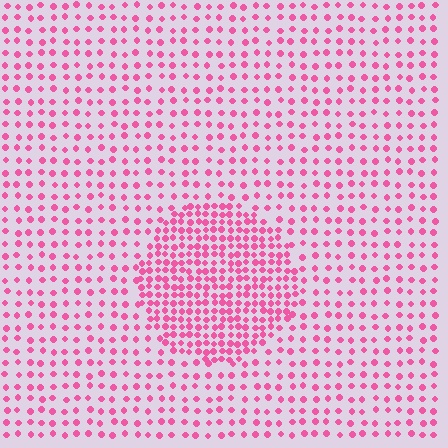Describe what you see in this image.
The image contains small pink elements arranged at two different densities. A circle-shaped region is visible where the elements are more densely packed than the surrounding area.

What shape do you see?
I see a circle.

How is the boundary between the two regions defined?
The boundary is defined by a change in element density (approximately 2.2x ratio). All elements are the same color, size, and shape.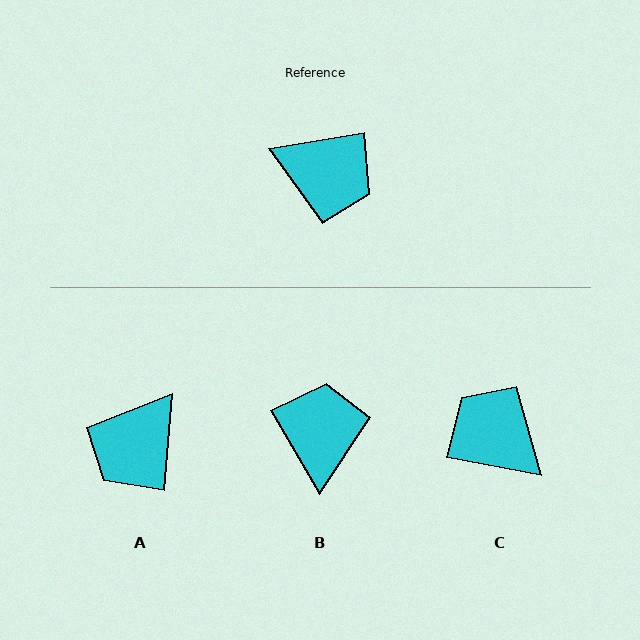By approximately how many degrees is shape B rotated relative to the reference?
Approximately 111 degrees counter-clockwise.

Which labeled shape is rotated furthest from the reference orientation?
C, about 160 degrees away.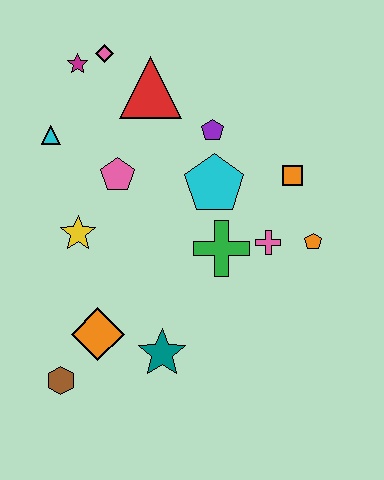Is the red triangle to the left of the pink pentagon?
No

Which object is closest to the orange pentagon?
The pink cross is closest to the orange pentagon.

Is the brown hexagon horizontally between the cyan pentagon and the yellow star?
No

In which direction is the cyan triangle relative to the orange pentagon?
The cyan triangle is to the left of the orange pentagon.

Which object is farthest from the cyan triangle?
The orange pentagon is farthest from the cyan triangle.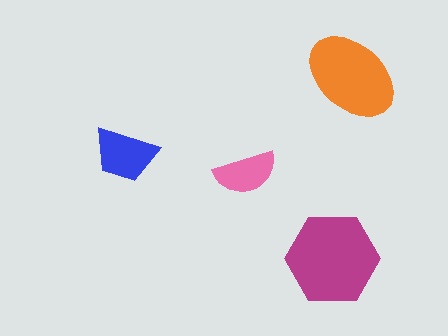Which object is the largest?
The magenta hexagon.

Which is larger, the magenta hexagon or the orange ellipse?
The magenta hexagon.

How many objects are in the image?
There are 4 objects in the image.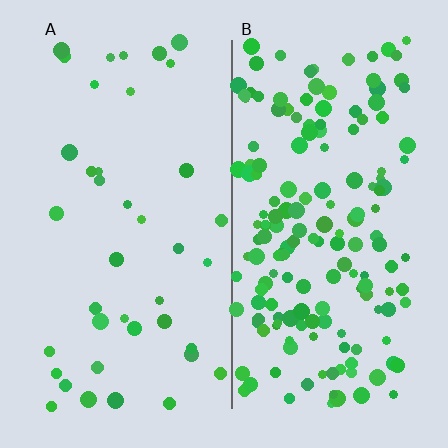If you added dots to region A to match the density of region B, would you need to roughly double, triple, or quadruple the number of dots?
Approximately quadruple.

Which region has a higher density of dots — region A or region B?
B (the right).